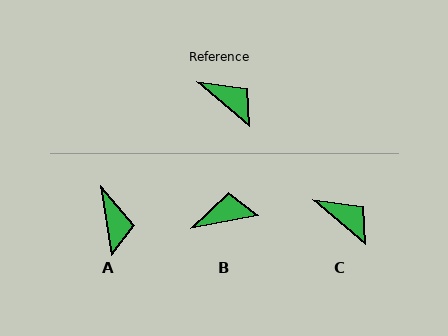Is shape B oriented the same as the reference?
No, it is off by about 51 degrees.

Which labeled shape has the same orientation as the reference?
C.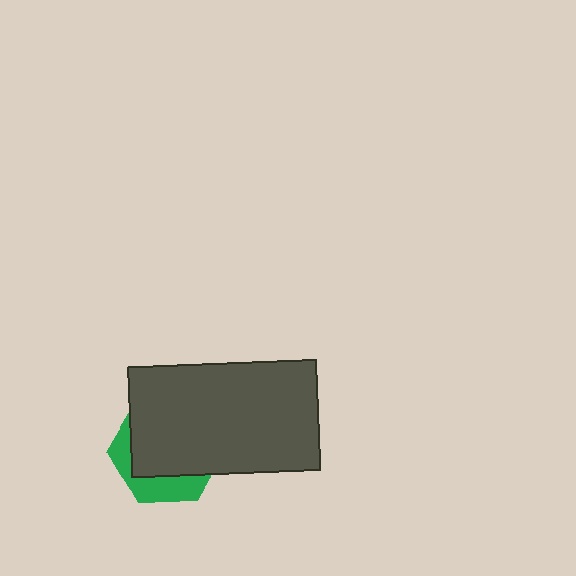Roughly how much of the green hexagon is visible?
A small part of it is visible (roughly 30%).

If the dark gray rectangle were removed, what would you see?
You would see the complete green hexagon.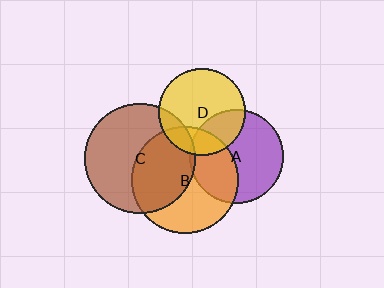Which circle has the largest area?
Circle C (brown).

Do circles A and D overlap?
Yes.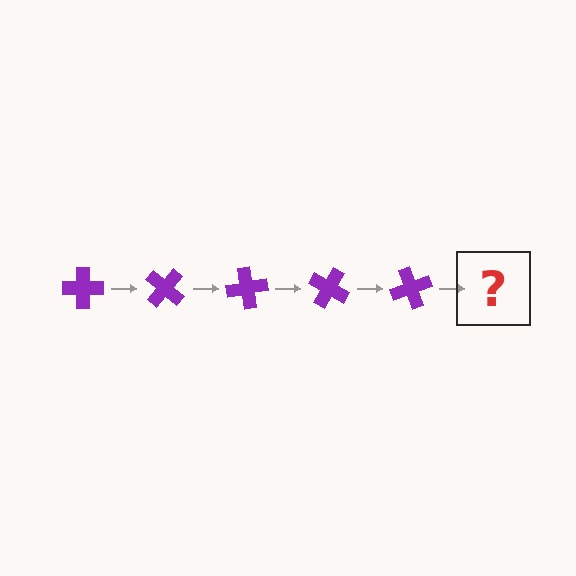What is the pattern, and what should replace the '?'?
The pattern is that the cross rotates 40 degrees each step. The '?' should be a purple cross rotated 200 degrees.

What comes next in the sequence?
The next element should be a purple cross rotated 200 degrees.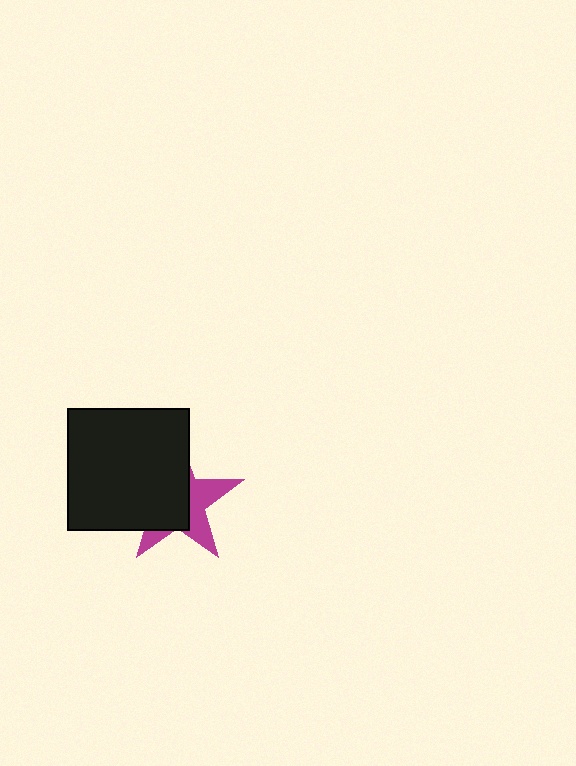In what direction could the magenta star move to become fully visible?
The magenta star could move right. That would shift it out from behind the black square entirely.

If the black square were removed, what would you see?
You would see the complete magenta star.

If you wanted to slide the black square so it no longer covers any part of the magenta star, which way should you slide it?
Slide it left — that is the most direct way to separate the two shapes.